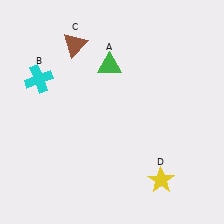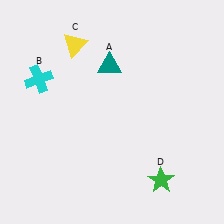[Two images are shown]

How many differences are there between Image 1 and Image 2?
There are 3 differences between the two images.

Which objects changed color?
A changed from green to teal. C changed from brown to yellow. D changed from yellow to green.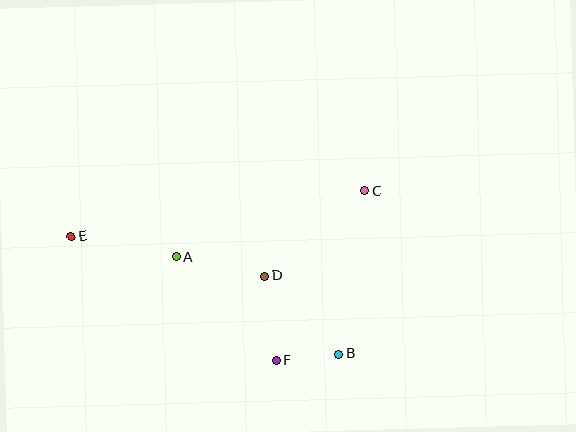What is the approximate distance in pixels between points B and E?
The distance between B and E is approximately 292 pixels.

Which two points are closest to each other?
Points B and F are closest to each other.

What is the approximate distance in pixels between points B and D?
The distance between B and D is approximately 108 pixels.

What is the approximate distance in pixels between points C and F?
The distance between C and F is approximately 192 pixels.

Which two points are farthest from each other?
Points C and E are farthest from each other.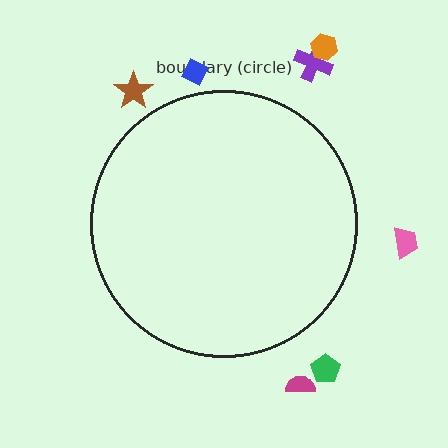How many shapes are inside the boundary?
0 inside, 7 outside.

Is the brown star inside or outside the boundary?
Outside.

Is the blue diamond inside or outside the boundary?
Outside.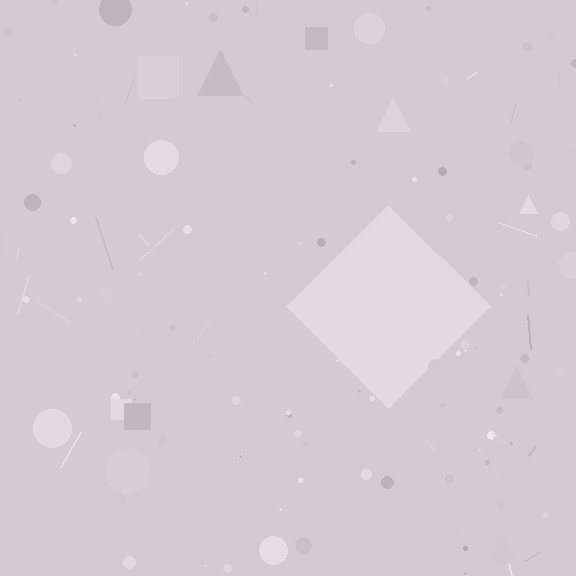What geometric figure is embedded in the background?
A diamond is embedded in the background.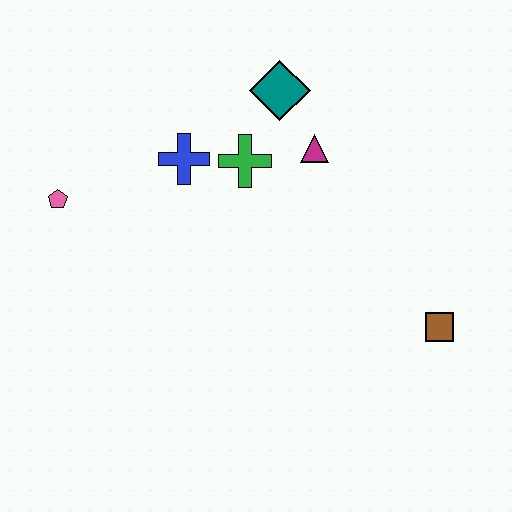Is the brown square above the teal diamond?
No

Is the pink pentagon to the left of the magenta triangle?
Yes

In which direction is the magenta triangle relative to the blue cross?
The magenta triangle is to the right of the blue cross.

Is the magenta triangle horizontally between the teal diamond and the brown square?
Yes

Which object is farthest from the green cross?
The brown square is farthest from the green cross.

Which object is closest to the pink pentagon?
The blue cross is closest to the pink pentagon.